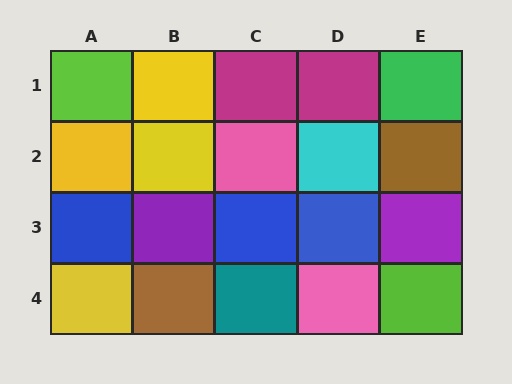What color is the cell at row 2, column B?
Yellow.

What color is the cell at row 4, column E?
Lime.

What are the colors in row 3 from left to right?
Blue, purple, blue, blue, purple.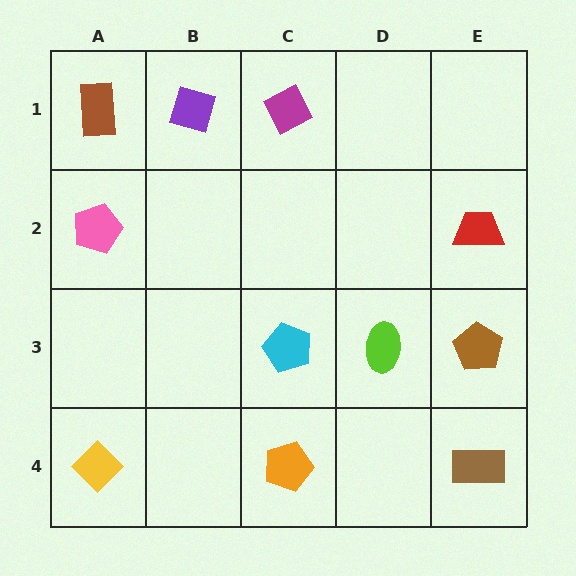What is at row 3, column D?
A lime ellipse.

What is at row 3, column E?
A brown pentagon.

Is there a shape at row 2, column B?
No, that cell is empty.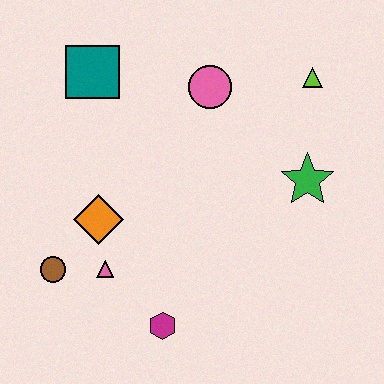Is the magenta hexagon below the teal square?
Yes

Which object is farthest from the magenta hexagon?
The lime triangle is farthest from the magenta hexagon.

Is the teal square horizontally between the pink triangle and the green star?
No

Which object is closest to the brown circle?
The pink triangle is closest to the brown circle.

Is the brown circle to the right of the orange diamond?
No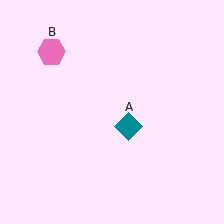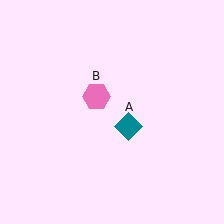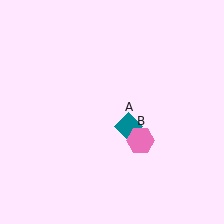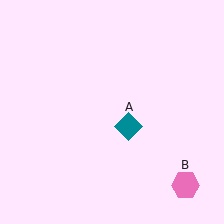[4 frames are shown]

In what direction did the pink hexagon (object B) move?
The pink hexagon (object B) moved down and to the right.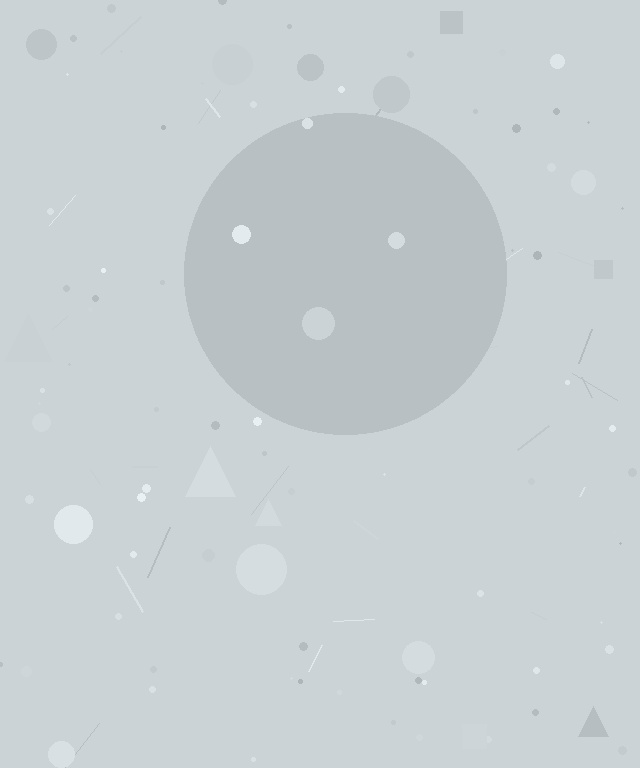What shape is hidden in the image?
A circle is hidden in the image.